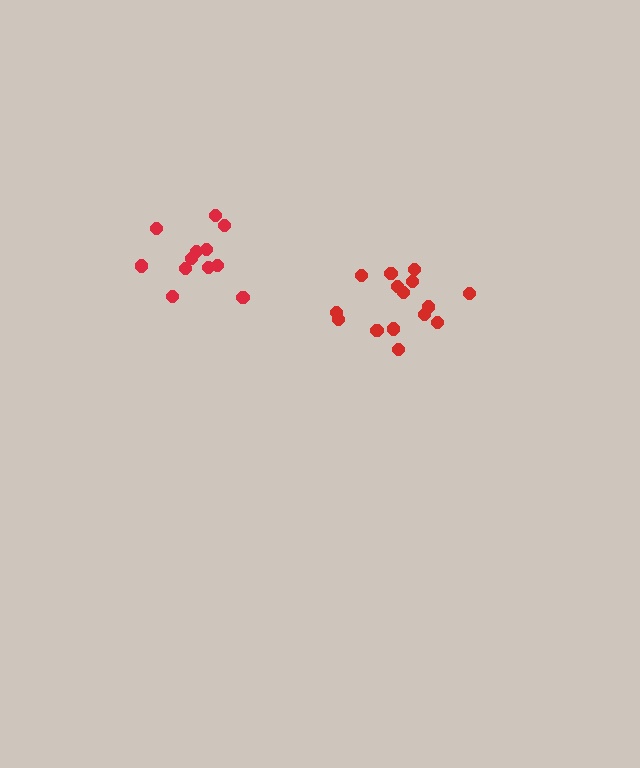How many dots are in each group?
Group 1: 15 dots, Group 2: 12 dots (27 total).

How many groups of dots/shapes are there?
There are 2 groups.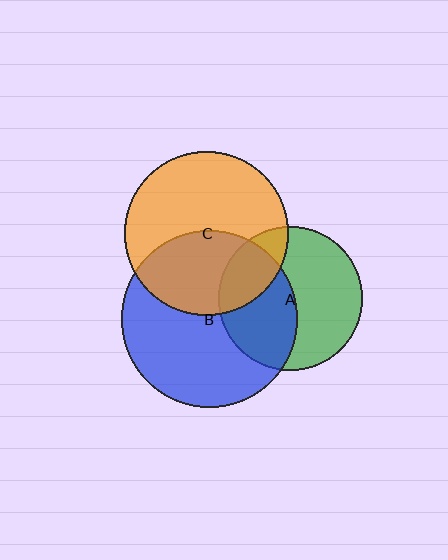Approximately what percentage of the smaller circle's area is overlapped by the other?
Approximately 40%.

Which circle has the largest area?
Circle B (blue).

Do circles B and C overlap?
Yes.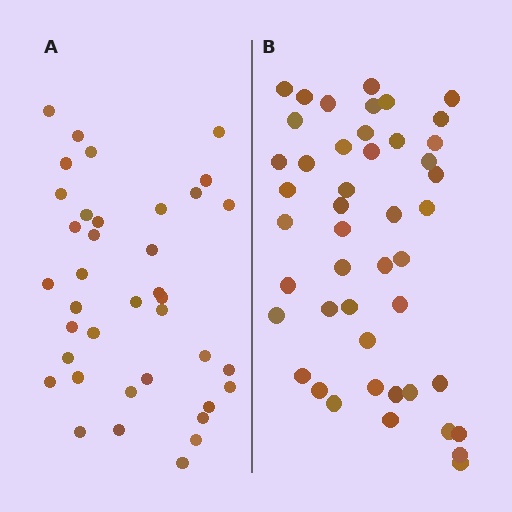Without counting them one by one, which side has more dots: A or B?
Region B (the right region) has more dots.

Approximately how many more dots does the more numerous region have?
Region B has roughly 8 or so more dots than region A.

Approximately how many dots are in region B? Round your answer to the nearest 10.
About 50 dots. (The exact count is 46, which rounds to 50.)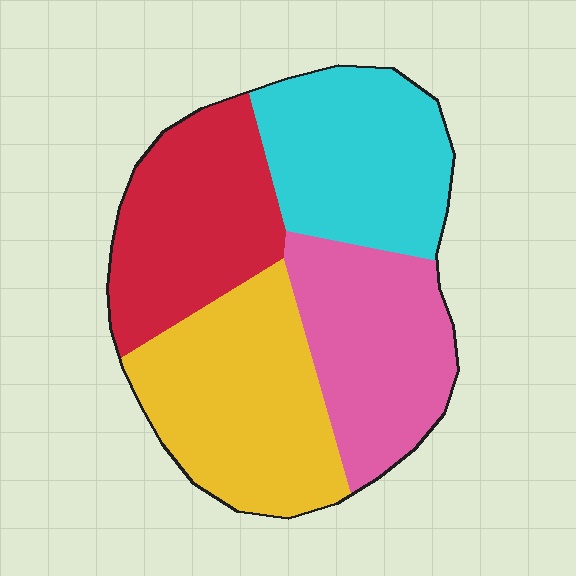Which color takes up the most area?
Yellow, at roughly 30%.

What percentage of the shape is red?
Red takes up about one quarter (1/4) of the shape.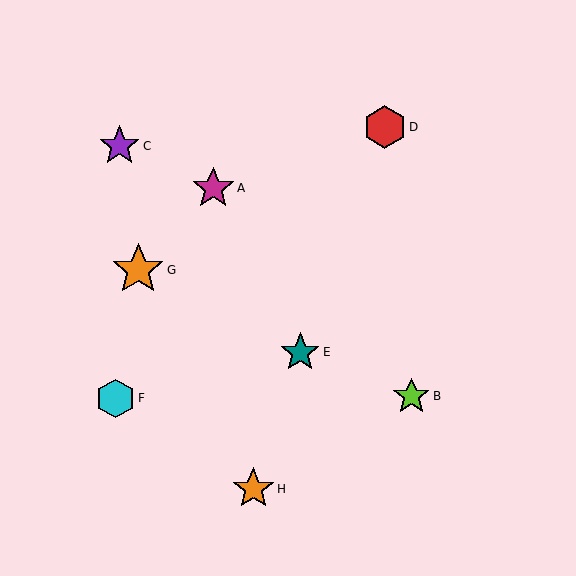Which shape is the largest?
The orange star (labeled G) is the largest.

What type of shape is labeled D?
Shape D is a red hexagon.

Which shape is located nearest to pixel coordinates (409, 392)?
The lime star (labeled B) at (411, 396) is nearest to that location.